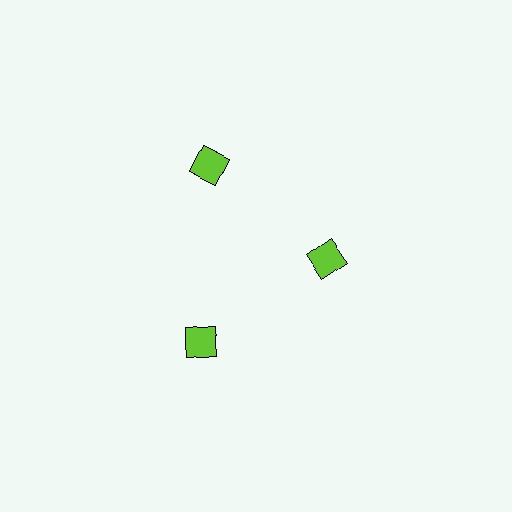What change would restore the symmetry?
The symmetry would be restored by moving it outward, back onto the ring so that all 3 squares sit at equal angles and equal distance from the center.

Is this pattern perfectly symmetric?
No. The 3 lime squares are arranged in a ring, but one element near the 3 o'clock position is pulled inward toward the center, breaking the 3-fold rotational symmetry.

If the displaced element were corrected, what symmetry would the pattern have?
It would have 3-fold rotational symmetry — the pattern would map onto itself every 120 degrees.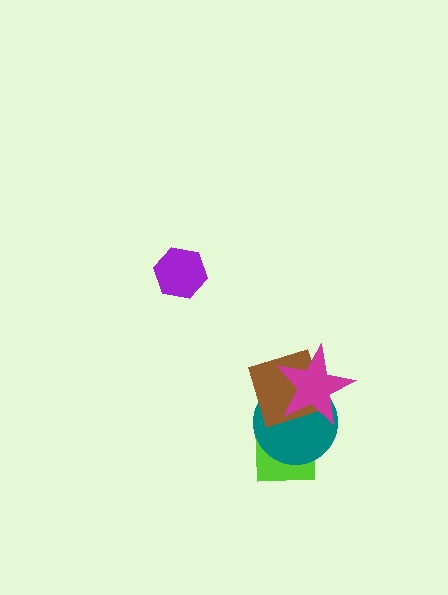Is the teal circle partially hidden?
Yes, it is partially covered by another shape.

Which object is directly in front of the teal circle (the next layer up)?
The brown diamond is directly in front of the teal circle.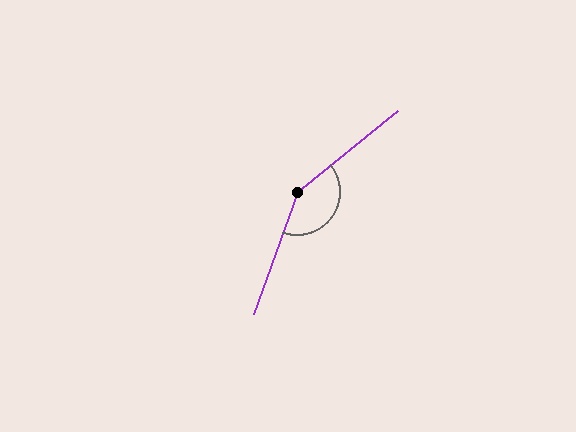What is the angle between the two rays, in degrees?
Approximately 148 degrees.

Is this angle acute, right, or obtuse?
It is obtuse.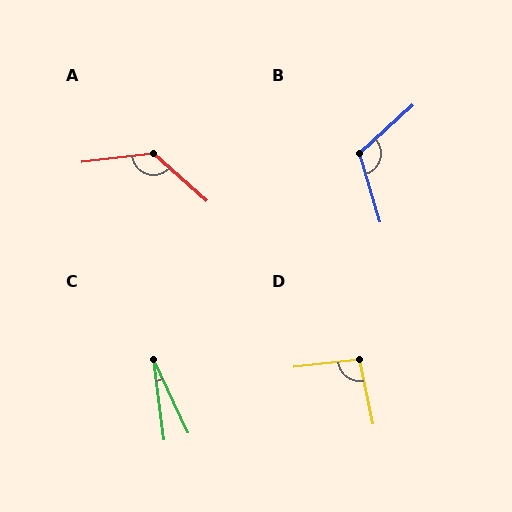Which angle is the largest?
A, at approximately 132 degrees.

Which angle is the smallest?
C, at approximately 18 degrees.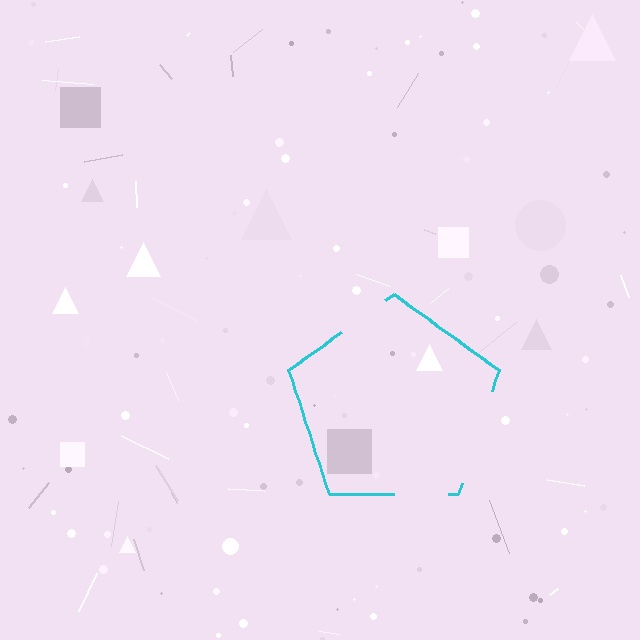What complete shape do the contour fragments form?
The contour fragments form a pentagon.